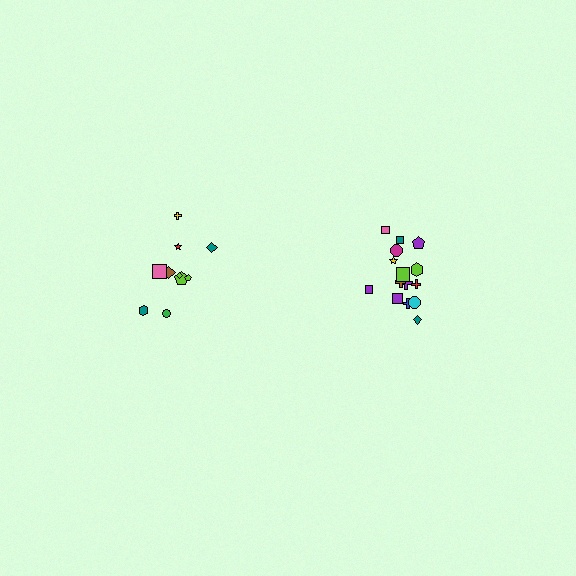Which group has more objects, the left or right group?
The right group.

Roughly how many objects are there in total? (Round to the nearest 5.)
Roughly 25 objects in total.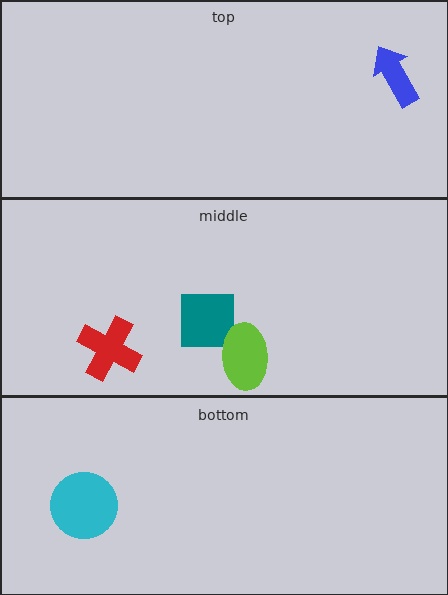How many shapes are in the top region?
1.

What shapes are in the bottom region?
The cyan circle.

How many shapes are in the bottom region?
1.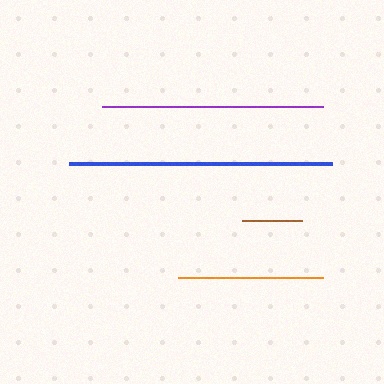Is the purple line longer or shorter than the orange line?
The purple line is longer than the orange line.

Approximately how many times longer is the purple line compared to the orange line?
The purple line is approximately 1.5 times the length of the orange line.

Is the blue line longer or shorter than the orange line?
The blue line is longer than the orange line.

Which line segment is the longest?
The blue line is the longest at approximately 262 pixels.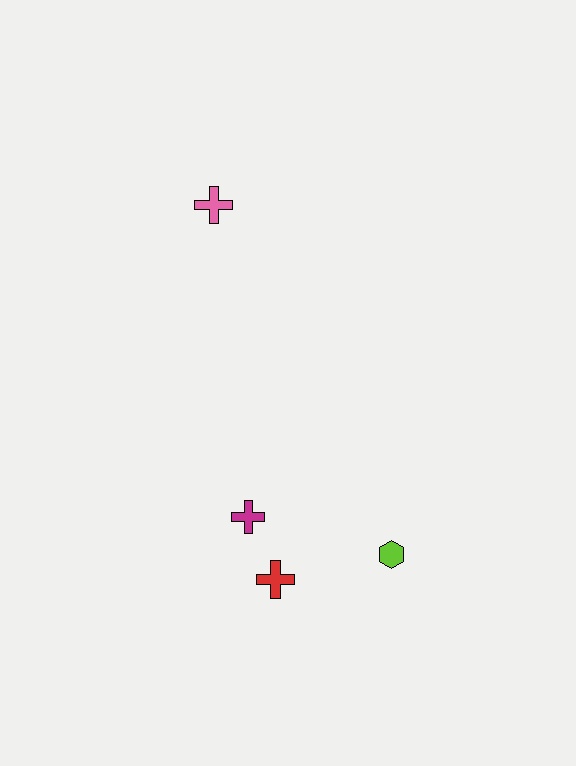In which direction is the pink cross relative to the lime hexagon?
The pink cross is above the lime hexagon.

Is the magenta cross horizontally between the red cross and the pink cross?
Yes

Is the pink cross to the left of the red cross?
Yes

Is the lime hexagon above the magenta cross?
No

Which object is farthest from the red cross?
The pink cross is farthest from the red cross.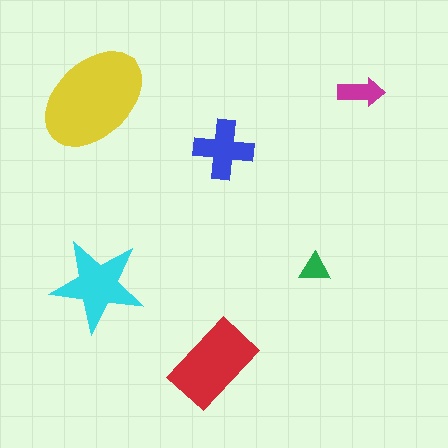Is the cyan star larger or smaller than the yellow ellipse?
Smaller.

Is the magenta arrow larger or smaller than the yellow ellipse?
Smaller.